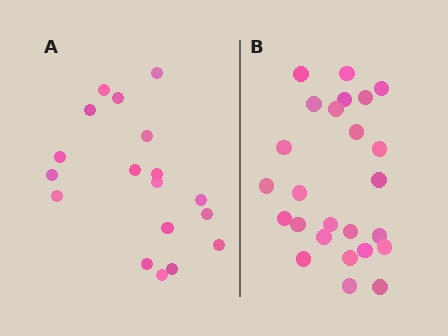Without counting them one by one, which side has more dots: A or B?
Region B (the right region) has more dots.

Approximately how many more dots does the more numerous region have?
Region B has roughly 8 or so more dots than region A.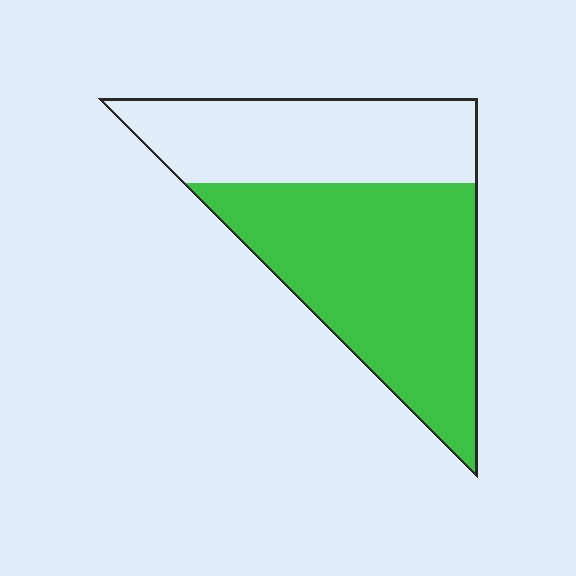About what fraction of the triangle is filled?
About three fifths (3/5).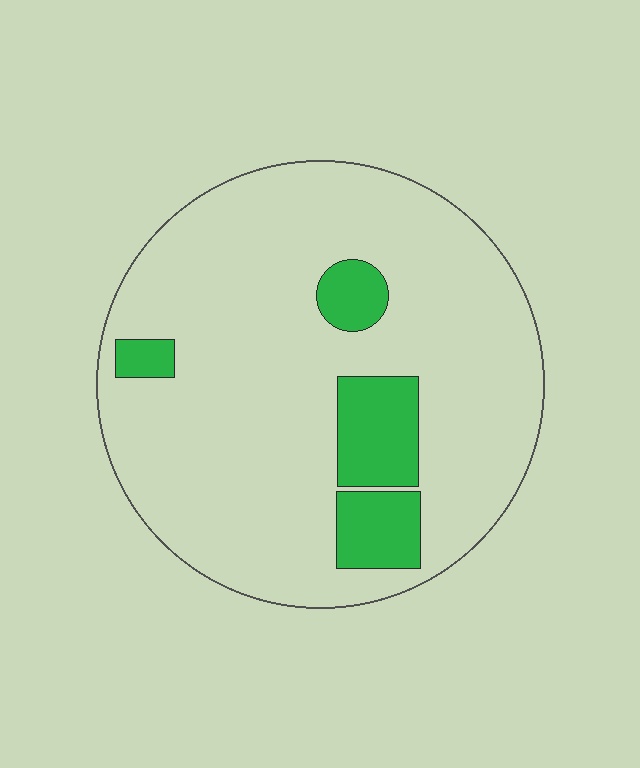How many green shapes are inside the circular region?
4.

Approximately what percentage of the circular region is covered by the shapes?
Approximately 15%.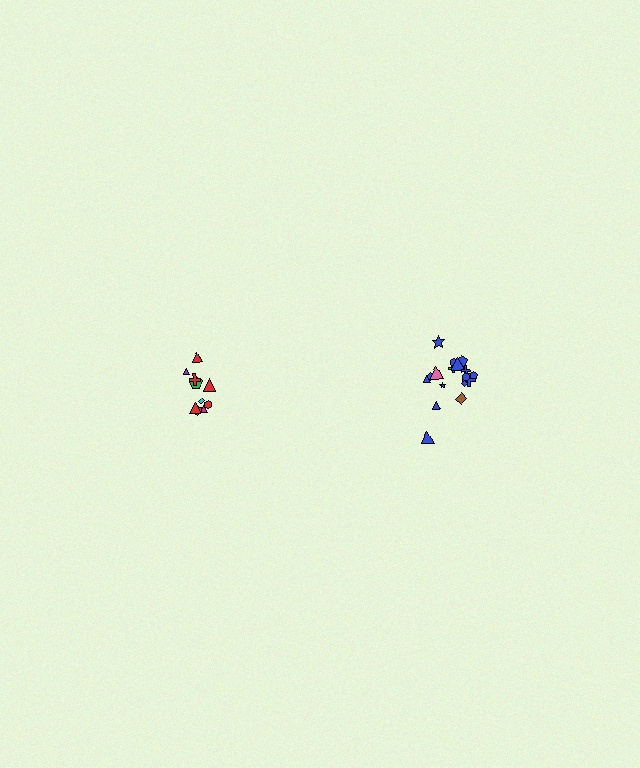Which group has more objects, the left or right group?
The right group.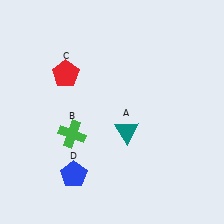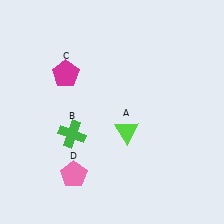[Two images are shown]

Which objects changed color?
A changed from teal to lime. C changed from red to magenta. D changed from blue to pink.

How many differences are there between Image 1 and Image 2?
There are 3 differences between the two images.